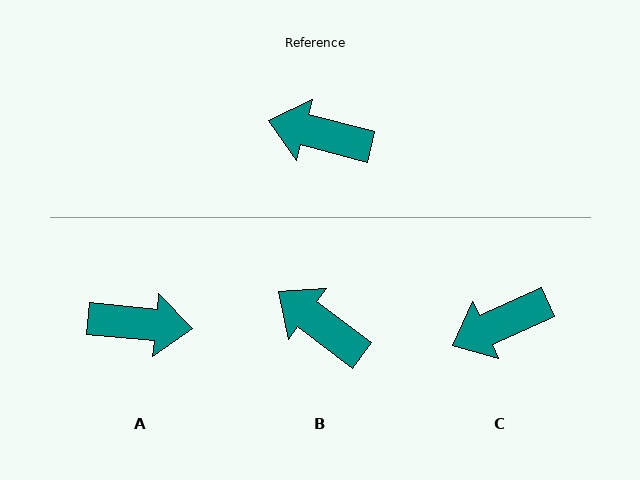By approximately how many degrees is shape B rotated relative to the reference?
Approximately 23 degrees clockwise.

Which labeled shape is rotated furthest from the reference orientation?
A, about 171 degrees away.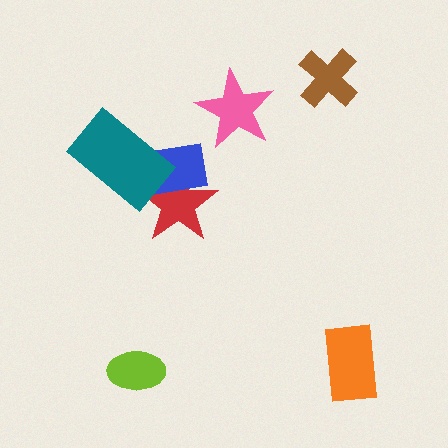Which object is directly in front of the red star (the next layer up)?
The blue rectangle is directly in front of the red star.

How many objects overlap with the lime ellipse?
0 objects overlap with the lime ellipse.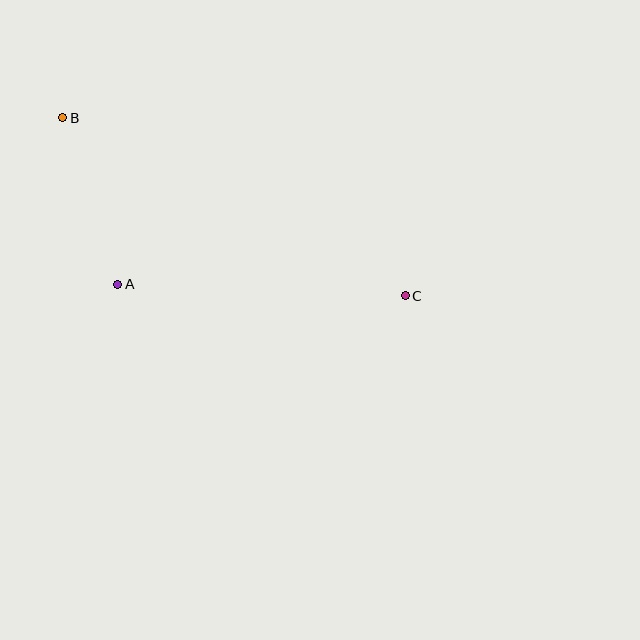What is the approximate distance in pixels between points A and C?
The distance between A and C is approximately 287 pixels.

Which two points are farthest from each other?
Points B and C are farthest from each other.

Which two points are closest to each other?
Points A and B are closest to each other.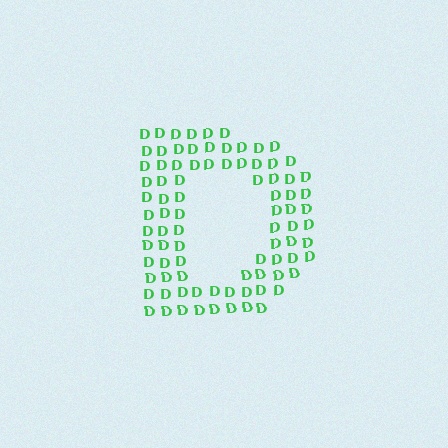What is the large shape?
The large shape is the letter D.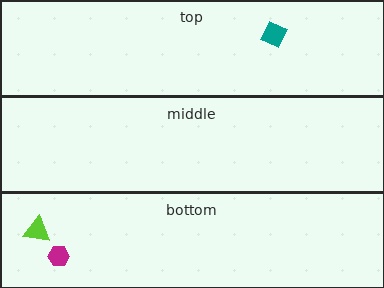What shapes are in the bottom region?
The magenta hexagon, the lime triangle.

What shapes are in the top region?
The teal diamond.